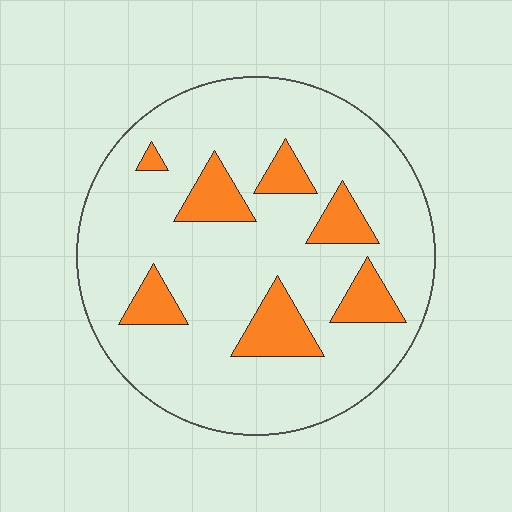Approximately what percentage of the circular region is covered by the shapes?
Approximately 15%.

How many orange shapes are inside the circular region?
7.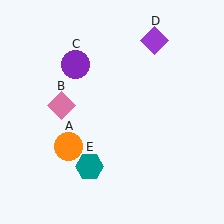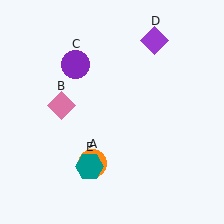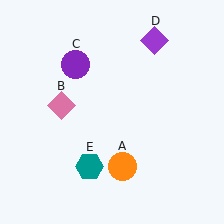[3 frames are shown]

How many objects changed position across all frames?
1 object changed position: orange circle (object A).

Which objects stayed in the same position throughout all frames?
Pink diamond (object B) and purple circle (object C) and purple diamond (object D) and teal hexagon (object E) remained stationary.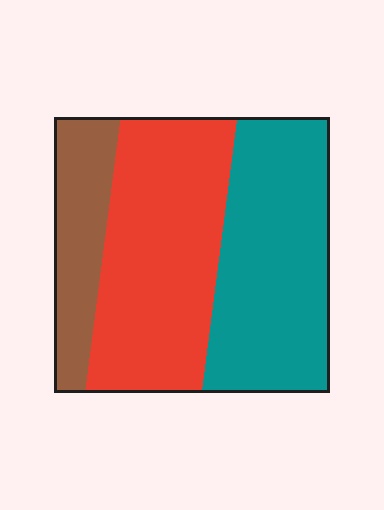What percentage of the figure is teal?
Teal takes up about two fifths (2/5) of the figure.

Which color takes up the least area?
Brown, at roughly 20%.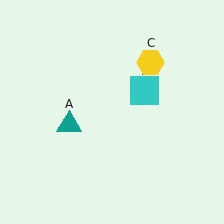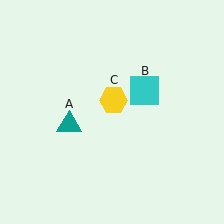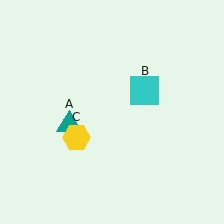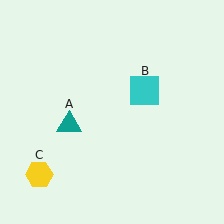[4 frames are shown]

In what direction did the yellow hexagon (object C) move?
The yellow hexagon (object C) moved down and to the left.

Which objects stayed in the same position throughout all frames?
Teal triangle (object A) and cyan square (object B) remained stationary.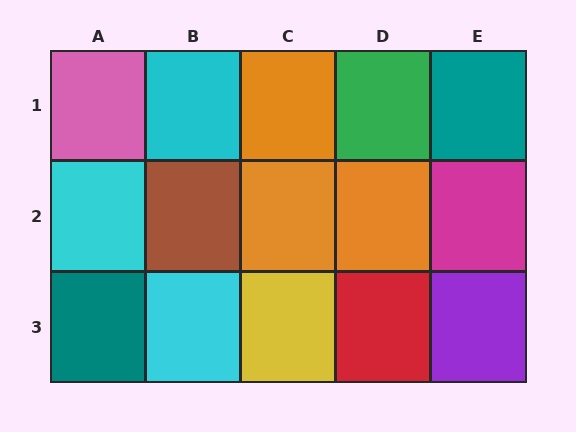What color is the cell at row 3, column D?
Red.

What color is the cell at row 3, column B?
Cyan.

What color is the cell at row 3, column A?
Teal.